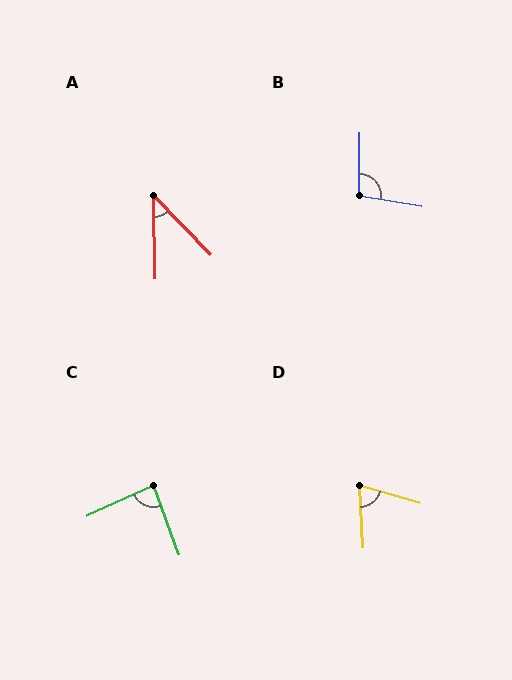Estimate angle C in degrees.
Approximately 85 degrees.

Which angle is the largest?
B, at approximately 99 degrees.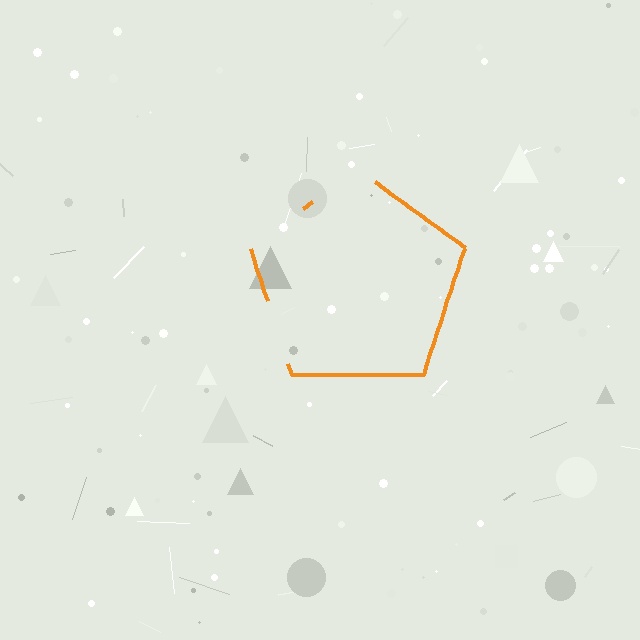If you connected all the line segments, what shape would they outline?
They would outline a pentagon.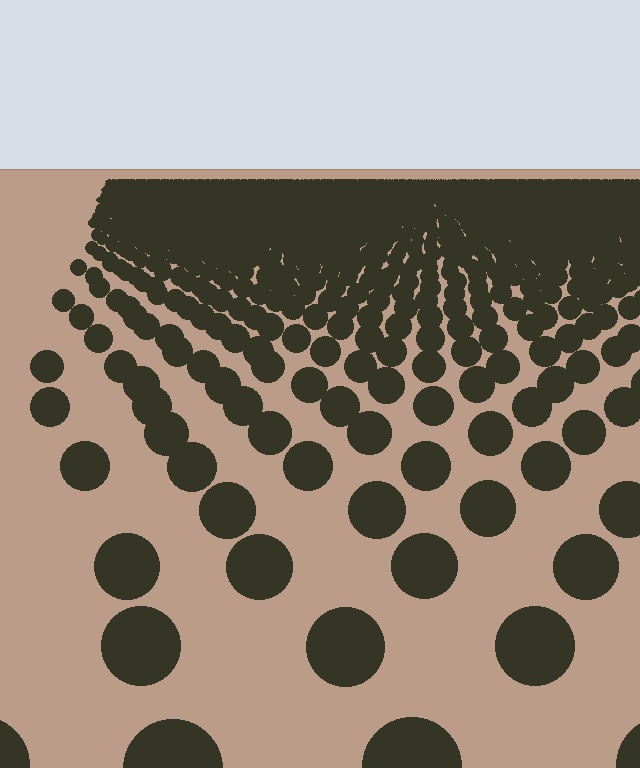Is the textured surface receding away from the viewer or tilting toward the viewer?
The surface is receding away from the viewer. Texture elements get smaller and denser toward the top.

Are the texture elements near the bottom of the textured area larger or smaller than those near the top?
Larger. Near the bottom, elements are closer to the viewer and appear at a bigger on-screen size.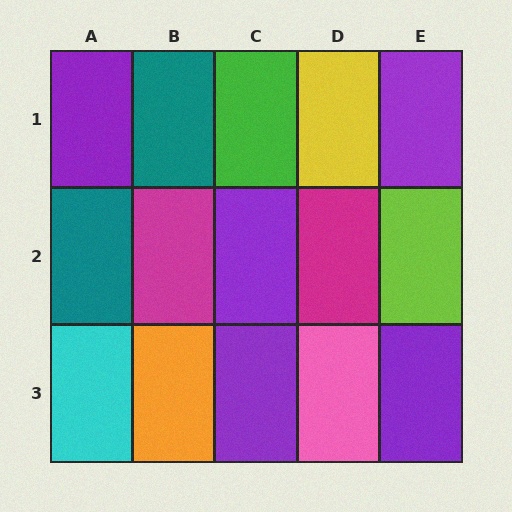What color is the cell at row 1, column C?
Green.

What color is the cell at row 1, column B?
Teal.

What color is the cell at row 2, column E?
Lime.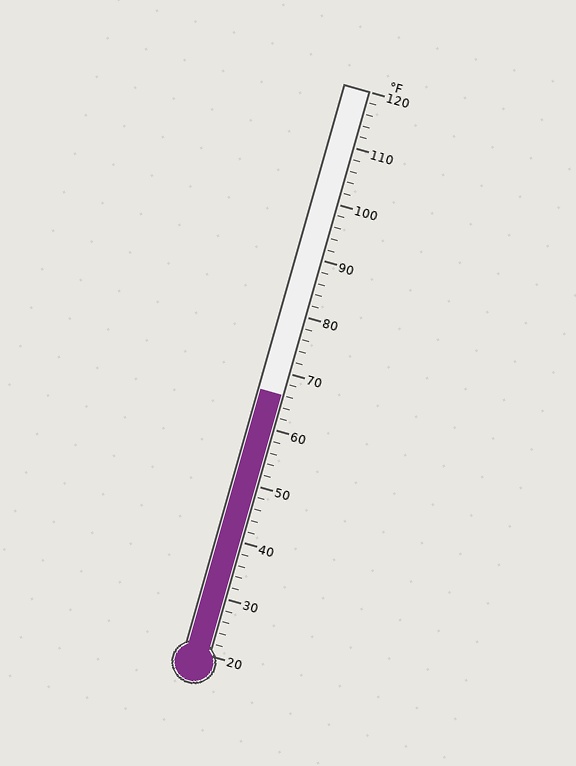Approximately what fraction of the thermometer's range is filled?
The thermometer is filled to approximately 45% of its range.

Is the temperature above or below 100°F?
The temperature is below 100°F.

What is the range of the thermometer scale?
The thermometer scale ranges from 20°F to 120°F.